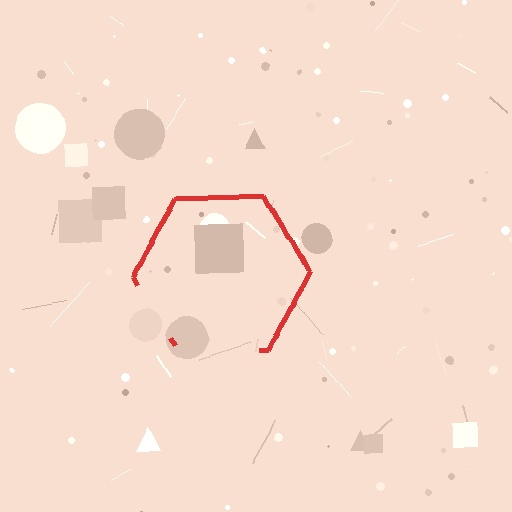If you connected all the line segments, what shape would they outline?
They would outline a hexagon.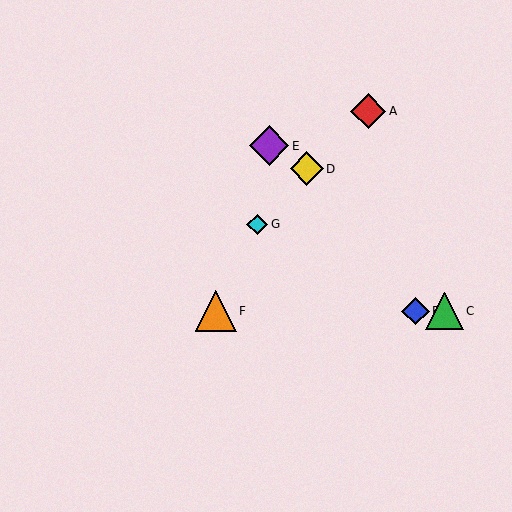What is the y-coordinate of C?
Object C is at y≈311.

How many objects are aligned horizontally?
3 objects (B, C, F) are aligned horizontally.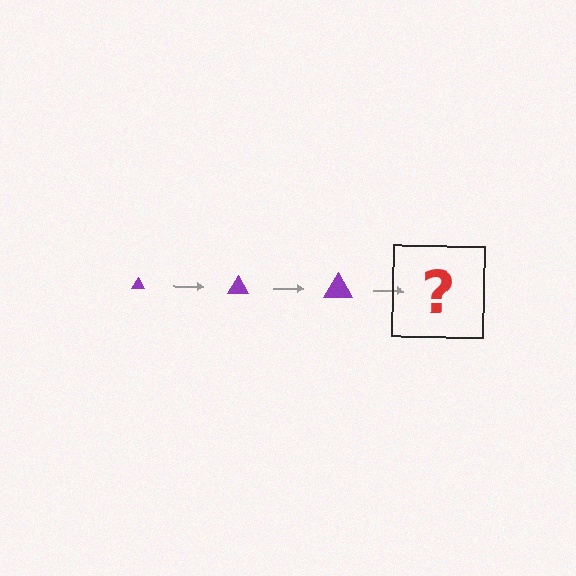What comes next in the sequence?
The next element should be a purple triangle, larger than the previous one.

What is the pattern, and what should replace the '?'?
The pattern is that the triangle gets progressively larger each step. The '?' should be a purple triangle, larger than the previous one.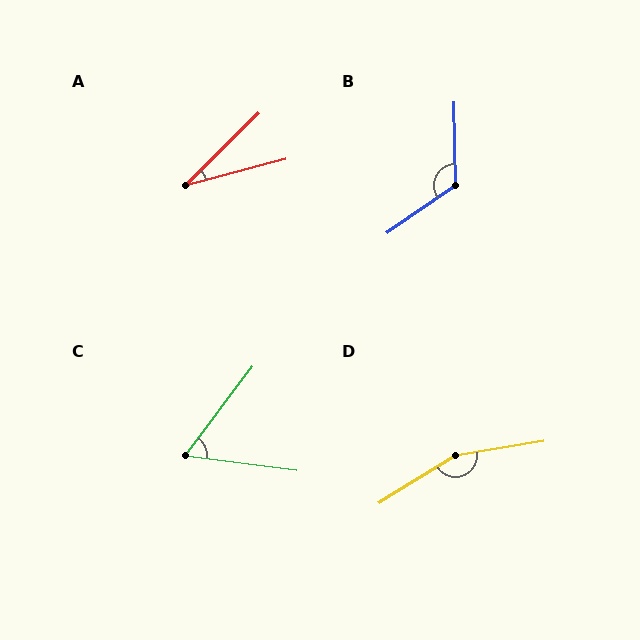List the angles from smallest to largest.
A (30°), C (60°), B (124°), D (157°).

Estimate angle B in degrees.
Approximately 124 degrees.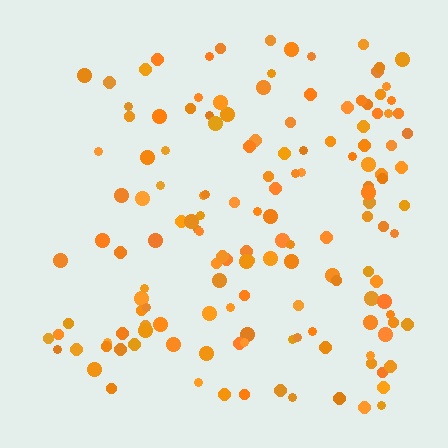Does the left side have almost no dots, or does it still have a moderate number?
Still a moderate number, just noticeably fewer than the right.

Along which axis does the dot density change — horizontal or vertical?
Horizontal.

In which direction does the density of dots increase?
From left to right, with the right side densest.